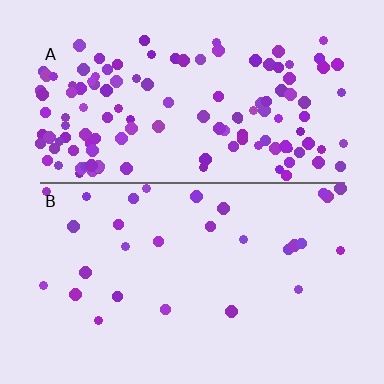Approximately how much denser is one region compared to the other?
Approximately 4.5× — region A over region B.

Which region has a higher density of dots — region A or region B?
A (the top).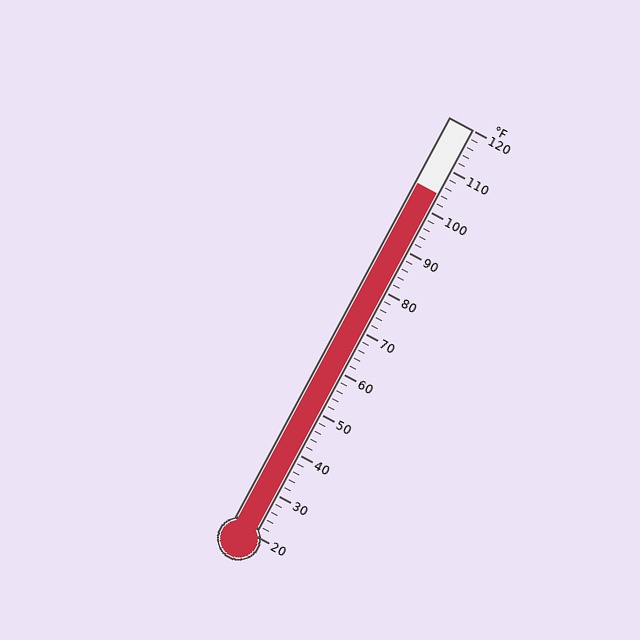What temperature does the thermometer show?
The thermometer shows approximately 104°F.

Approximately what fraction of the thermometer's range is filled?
The thermometer is filled to approximately 85% of its range.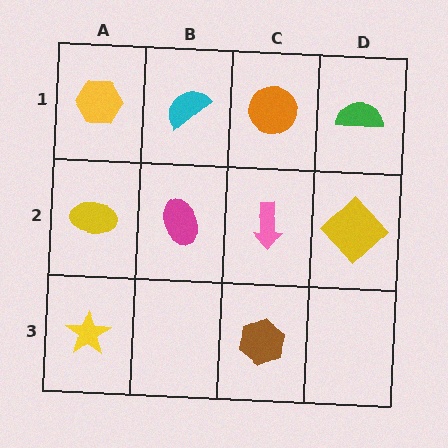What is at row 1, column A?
A yellow hexagon.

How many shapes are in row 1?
4 shapes.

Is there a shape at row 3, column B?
No, that cell is empty.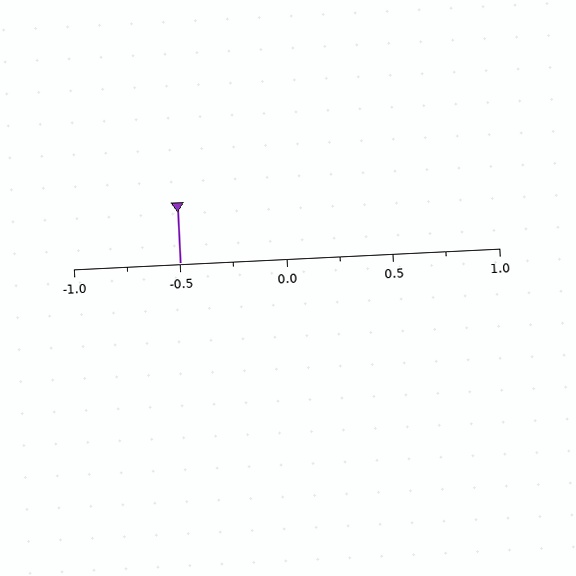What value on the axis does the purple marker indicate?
The marker indicates approximately -0.5.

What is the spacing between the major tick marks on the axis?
The major ticks are spaced 0.5 apart.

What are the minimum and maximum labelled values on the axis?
The axis runs from -1.0 to 1.0.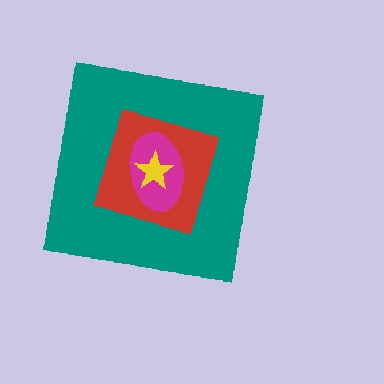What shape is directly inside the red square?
The magenta ellipse.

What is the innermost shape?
The yellow star.